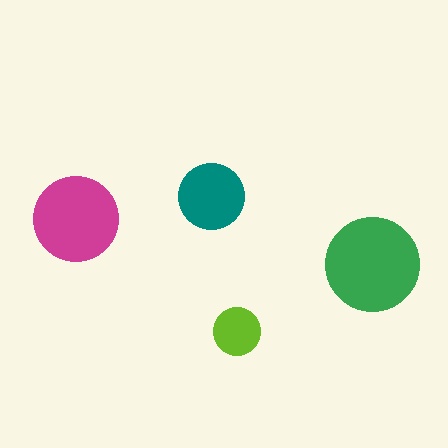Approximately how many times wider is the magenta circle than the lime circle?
About 2 times wider.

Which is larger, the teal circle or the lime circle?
The teal one.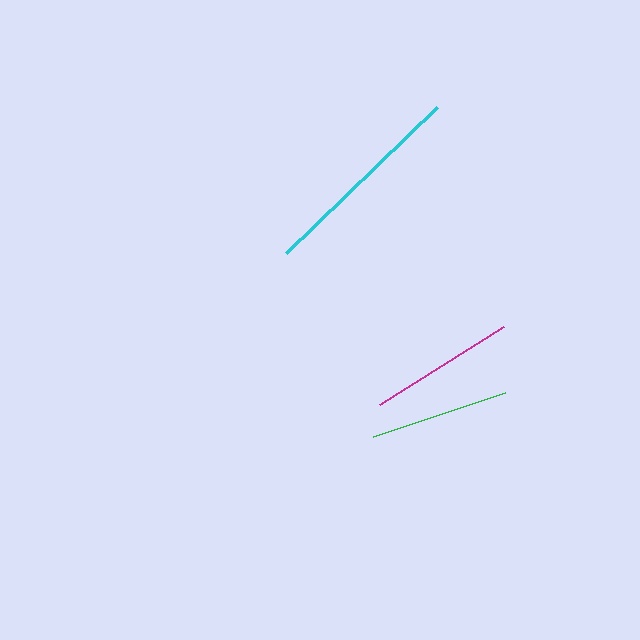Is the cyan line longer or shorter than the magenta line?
The cyan line is longer than the magenta line.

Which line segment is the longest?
The cyan line is the longest at approximately 210 pixels.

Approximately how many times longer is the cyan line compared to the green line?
The cyan line is approximately 1.5 times the length of the green line.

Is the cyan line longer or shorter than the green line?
The cyan line is longer than the green line.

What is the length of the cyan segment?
The cyan segment is approximately 210 pixels long.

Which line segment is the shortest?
The green line is the shortest at approximately 139 pixels.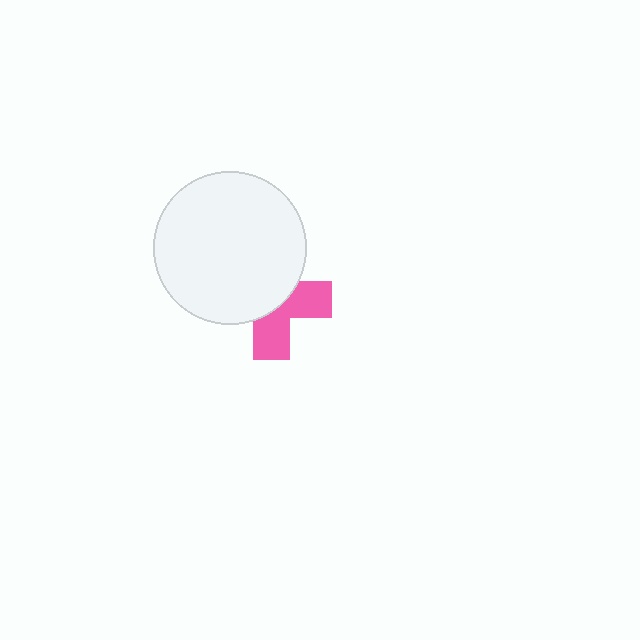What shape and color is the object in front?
The object in front is a white circle.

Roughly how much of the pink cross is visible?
A small part of it is visible (roughly 43%).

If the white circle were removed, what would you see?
You would see the complete pink cross.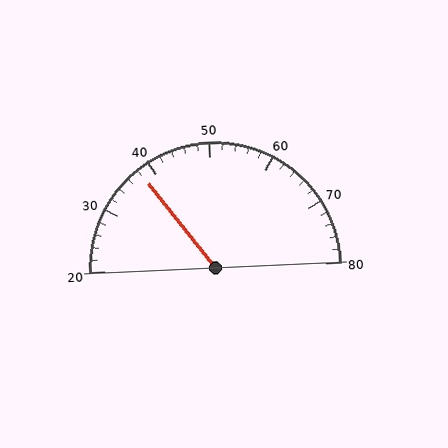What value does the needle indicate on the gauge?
The needle indicates approximately 38.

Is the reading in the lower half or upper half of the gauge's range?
The reading is in the lower half of the range (20 to 80).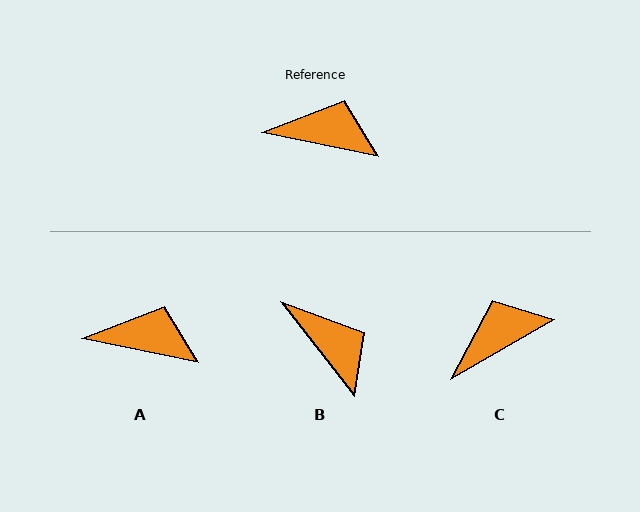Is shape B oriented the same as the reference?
No, it is off by about 41 degrees.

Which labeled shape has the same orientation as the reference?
A.